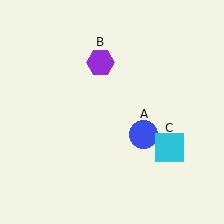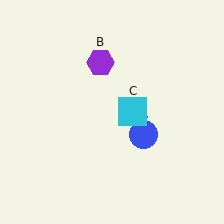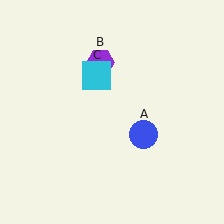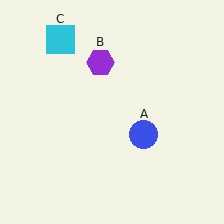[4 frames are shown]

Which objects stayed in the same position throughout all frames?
Blue circle (object A) and purple hexagon (object B) remained stationary.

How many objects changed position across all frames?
1 object changed position: cyan square (object C).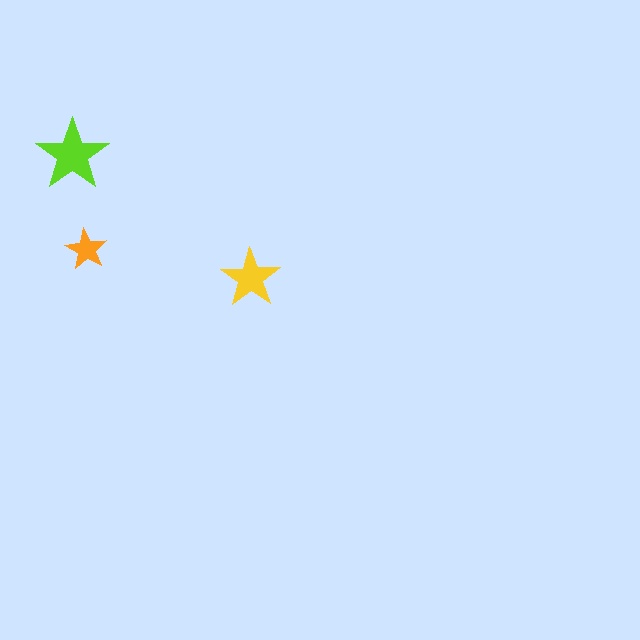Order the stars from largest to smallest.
the lime one, the yellow one, the orange one.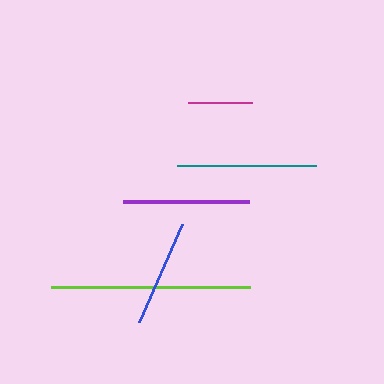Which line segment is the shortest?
The magenta line is the shortest at approximately 64 pixels.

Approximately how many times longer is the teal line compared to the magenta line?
The teal line is approximately 2.2 times the length of the magenta line.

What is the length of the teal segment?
The teal segment is approximately 139 pixels long.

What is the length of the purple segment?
The purple segment is approximately 126 pixels long.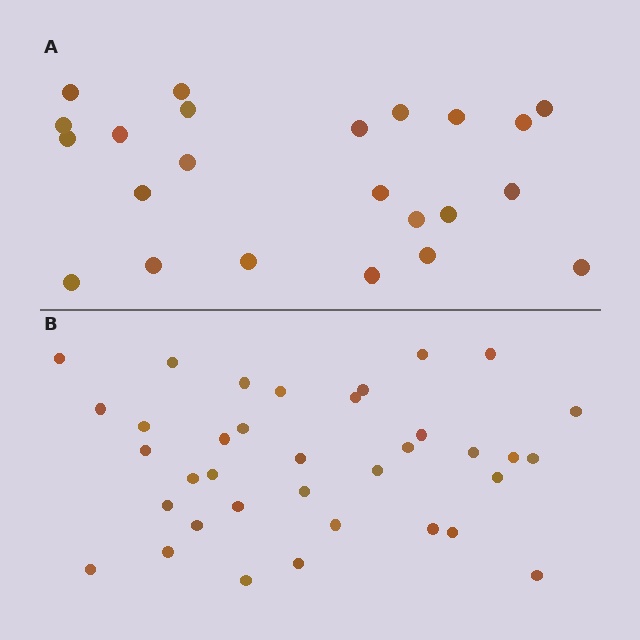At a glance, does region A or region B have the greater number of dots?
Region B (the bottom region) has more dots.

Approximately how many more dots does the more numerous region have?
Region B has approximately 15 more dots than region A.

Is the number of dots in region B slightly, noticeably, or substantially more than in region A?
Region B has substantially more. The ratio is roughly 1.6 to 1.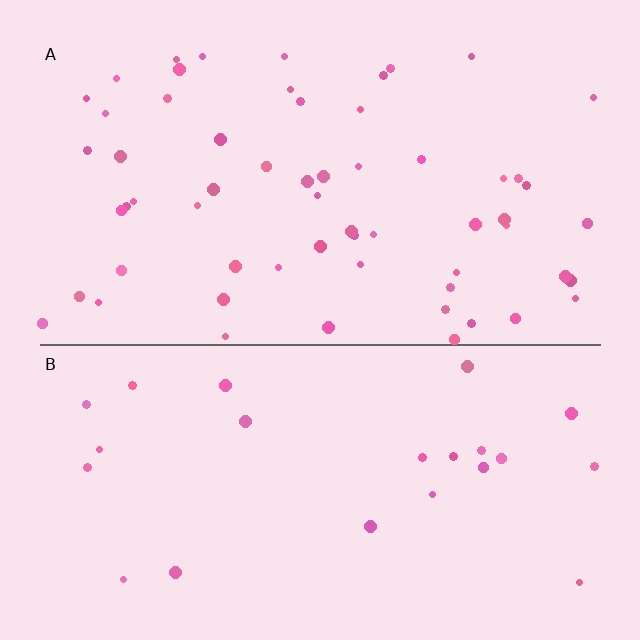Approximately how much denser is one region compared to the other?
Approximately 2.6× — region A over region B.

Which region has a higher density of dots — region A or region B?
A (the top).